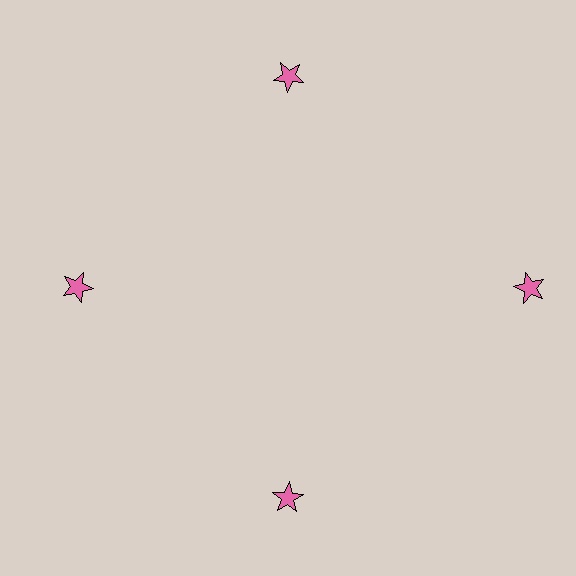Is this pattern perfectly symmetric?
No. The 4 pink stars are arranged in a ring, but one element near the 3 o'clock position is pushed outward from the center, breaking the 4-fold rotational symmetry.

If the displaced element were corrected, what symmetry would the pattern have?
It would have 4-fold rotational symmetry — the pattern would map onto itself every 90 degrees.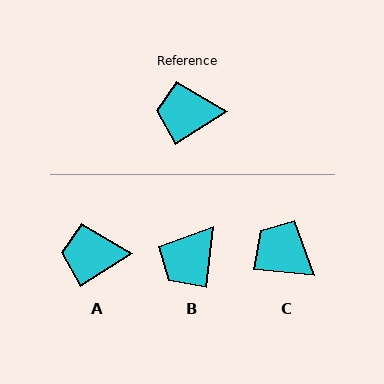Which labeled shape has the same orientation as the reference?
A.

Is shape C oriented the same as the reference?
No, it is off by about 39 degrees.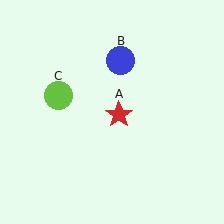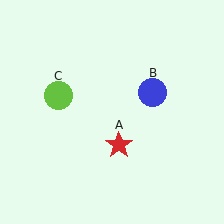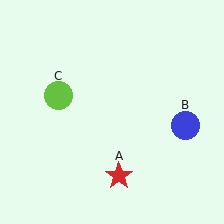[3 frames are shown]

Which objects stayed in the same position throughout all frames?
Lime circle (object C) remained stationary.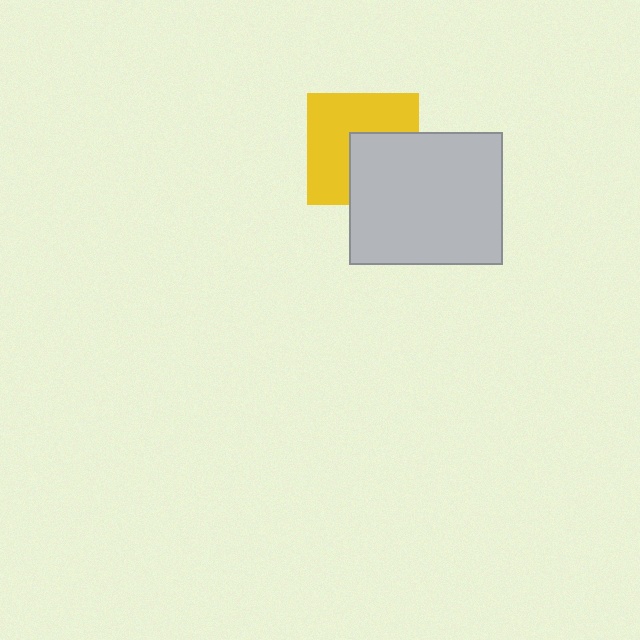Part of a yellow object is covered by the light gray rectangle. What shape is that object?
It is a square.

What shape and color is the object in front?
The object in front is a light gray rectangle.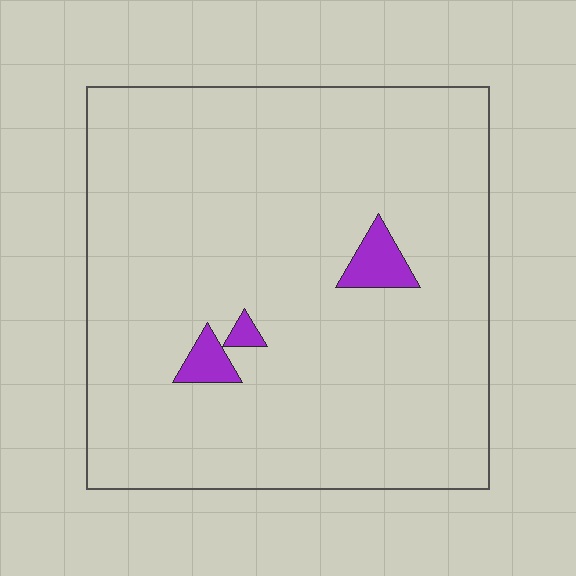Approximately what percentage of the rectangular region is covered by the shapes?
Approximately 5%.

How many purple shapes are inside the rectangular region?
3.